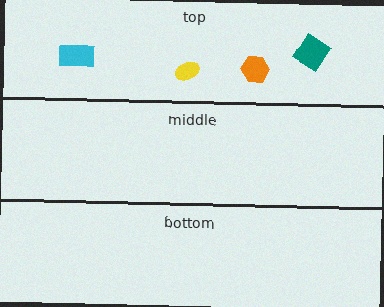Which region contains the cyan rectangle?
The top region.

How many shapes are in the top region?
4.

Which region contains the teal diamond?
The top region.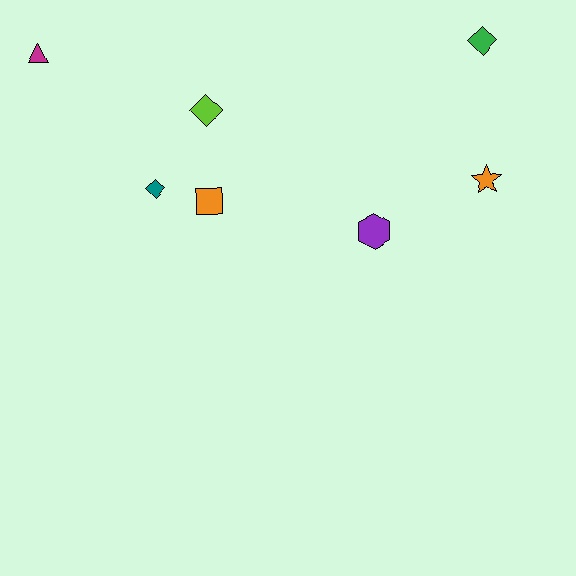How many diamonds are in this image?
There are 3 diamonds.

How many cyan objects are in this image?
There are no cyan objects.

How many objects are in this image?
There are 7 objects.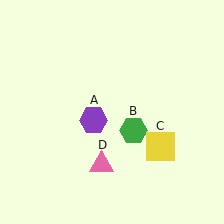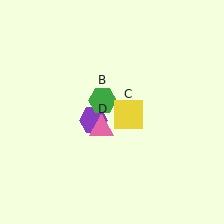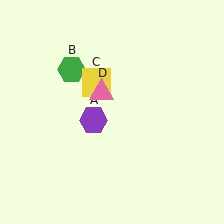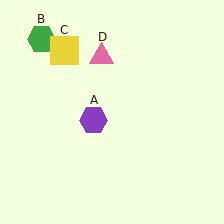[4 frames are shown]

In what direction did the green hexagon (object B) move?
The green hexagon (object B) moved up and to the left.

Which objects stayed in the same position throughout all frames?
Purple hexagon (object A) remained stationary.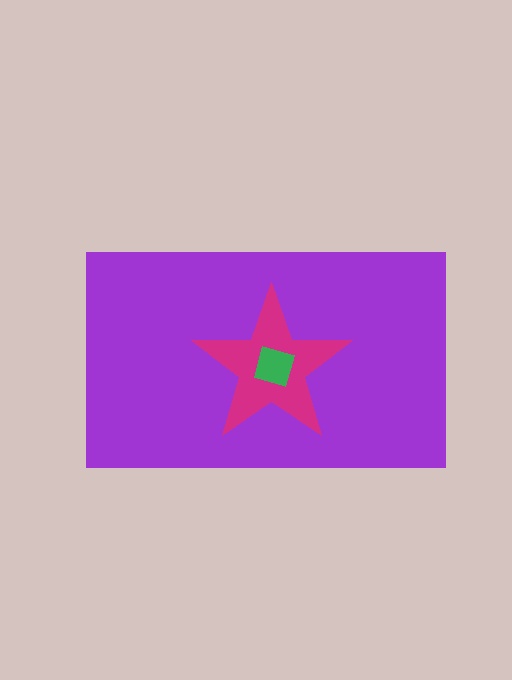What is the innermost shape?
The green square.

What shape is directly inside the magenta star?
The green square.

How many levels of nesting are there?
3.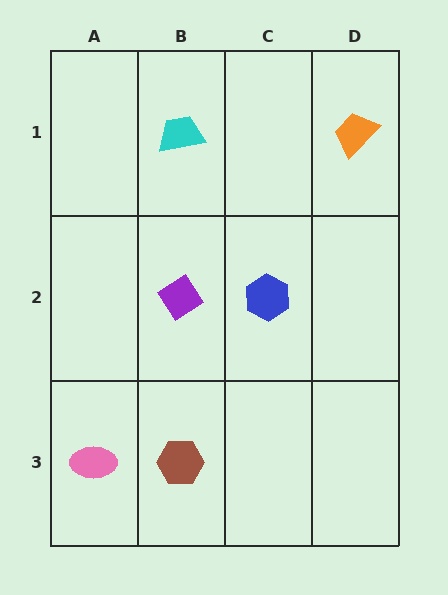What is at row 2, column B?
A purple diamond.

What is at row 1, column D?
An orange trapezoid.